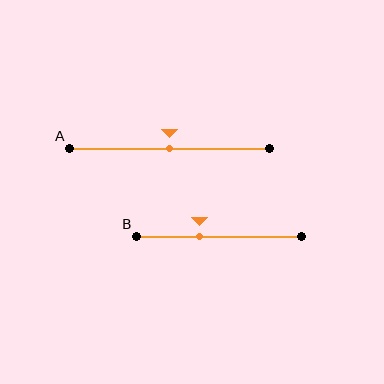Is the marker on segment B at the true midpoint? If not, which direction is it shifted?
No, the marker on segment B is shifted to the left by about 12% of the segment length.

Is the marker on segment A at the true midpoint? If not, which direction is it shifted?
Yes, the marker on segment A is at the true midpoint.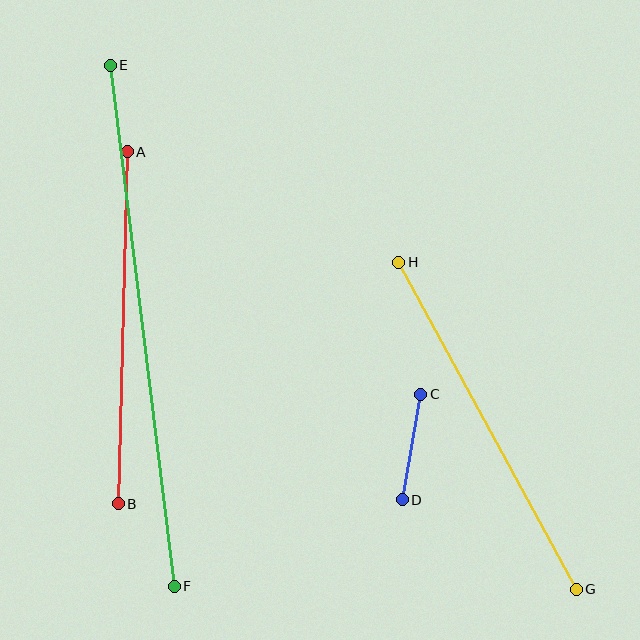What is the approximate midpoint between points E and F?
The midpoint is at approximately (142, 326) pixels.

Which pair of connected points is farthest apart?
Points E and F are farthest apart.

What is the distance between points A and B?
The distance is approximately 352 pixels.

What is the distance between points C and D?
The distance is approximately 107 pixels.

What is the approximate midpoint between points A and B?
The midpoint is at approximately (123, 328) pixels.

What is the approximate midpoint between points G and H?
The midpoint is at approximately (488, 426) pixels.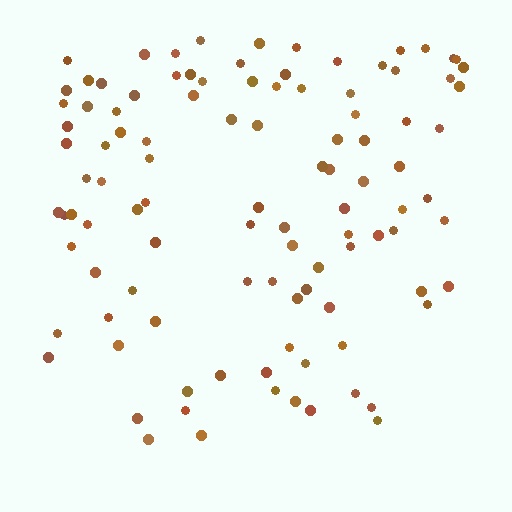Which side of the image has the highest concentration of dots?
The top.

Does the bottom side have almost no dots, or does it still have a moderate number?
Still a moderate number, just noticeably fewer than the top.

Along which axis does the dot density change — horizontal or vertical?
Vertical.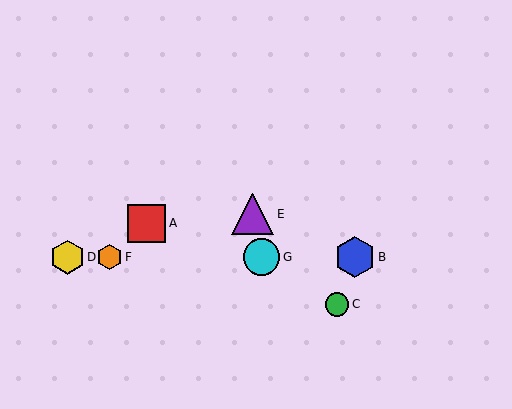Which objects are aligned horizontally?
Objects B, D, F, G are aligned horizontally.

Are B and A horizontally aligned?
No, B is at y≈257 and A is at y≈223.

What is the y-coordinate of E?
Object E is at y≈214.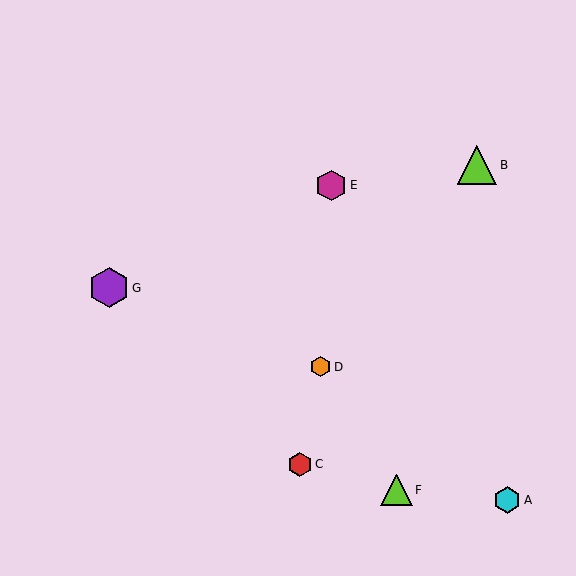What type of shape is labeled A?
Shape A is a cyan hexagon.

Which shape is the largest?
The purple hexagon (labeled G) is the largest.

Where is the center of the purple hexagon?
The center of the purple hexagon is at (109, 288).